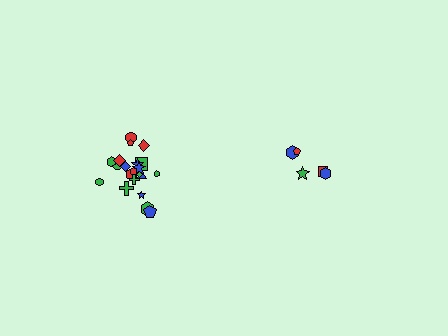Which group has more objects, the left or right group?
The left group.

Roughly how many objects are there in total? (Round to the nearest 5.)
Roughly 25 objects in total.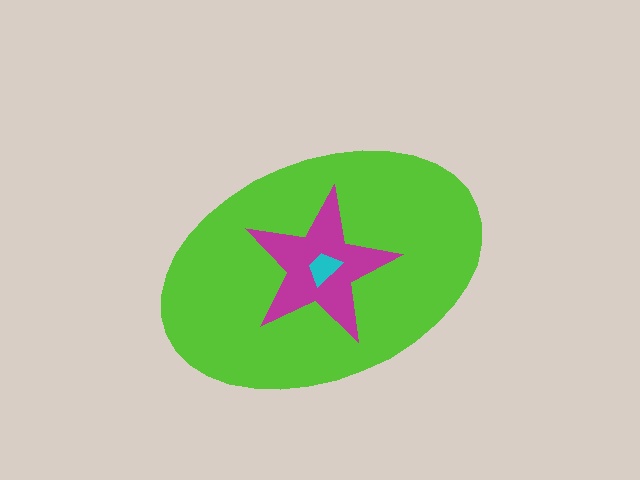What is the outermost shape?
The lime ellipse.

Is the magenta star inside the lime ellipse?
Yes.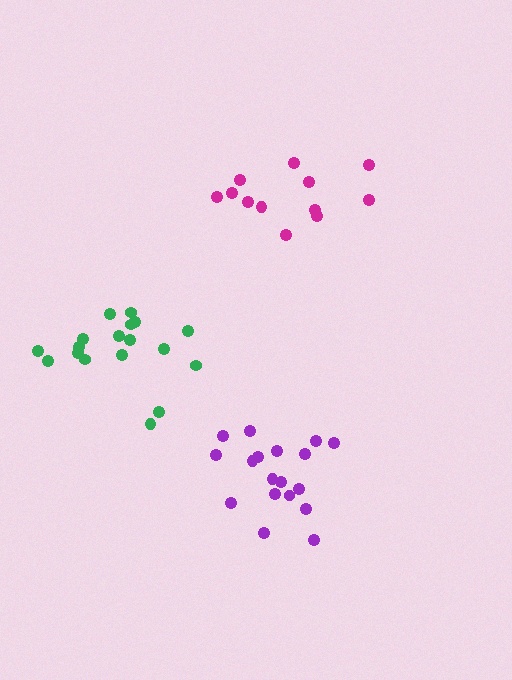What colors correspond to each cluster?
The clusters are colored: purple, green, magenta.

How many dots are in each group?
Group 1: 18 dots, Group 2: 18 dots, Group 3: 12 dots (48 total).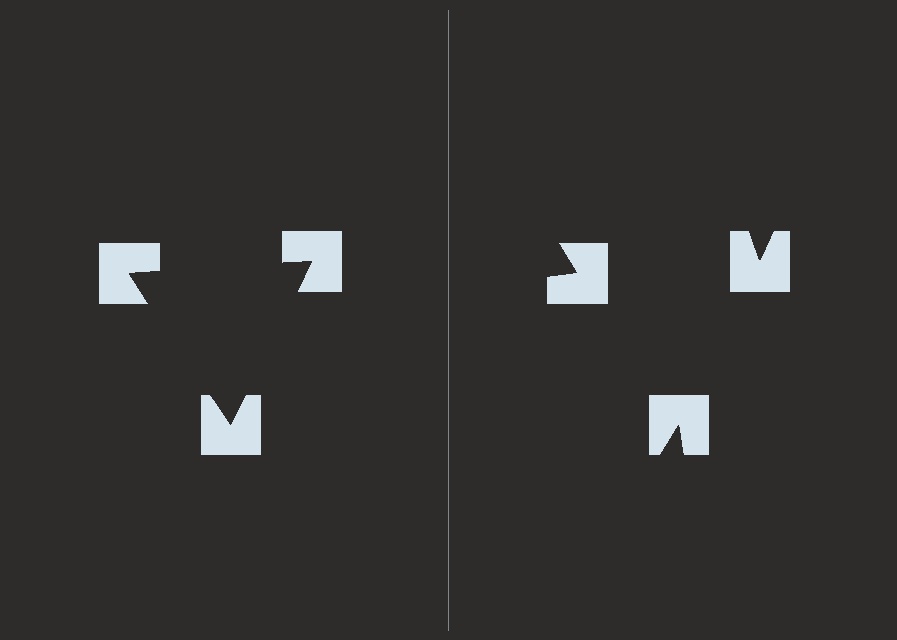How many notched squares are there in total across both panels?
6 — 3 on each side.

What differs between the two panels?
The notched squares are positioned identically on both sides; only the wedge orientations differ. On the left they align to a triangle; on the right they are misaligned.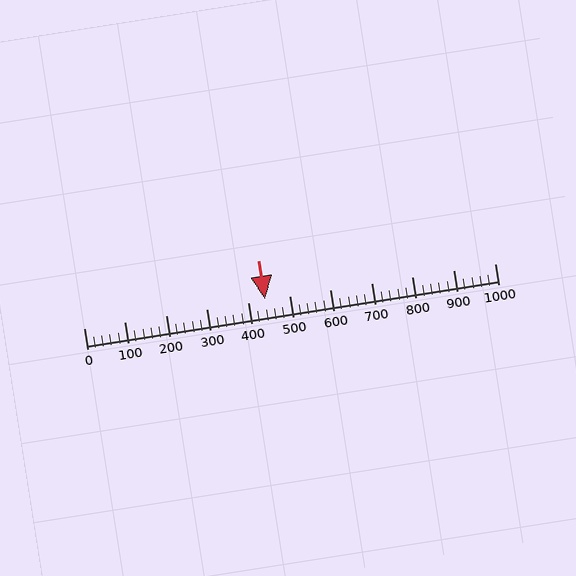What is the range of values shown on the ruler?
The ruler shows values from 0 to 1000.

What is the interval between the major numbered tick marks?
The major tick marks are spaced 100 units apart.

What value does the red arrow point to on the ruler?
The red arrow points to approximately 440.